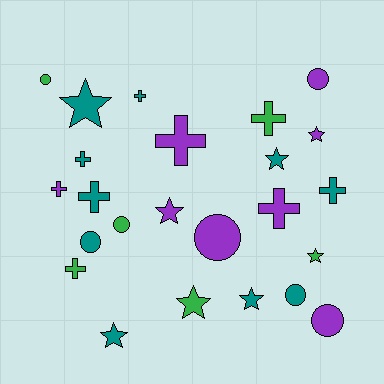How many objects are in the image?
There are 24 objects.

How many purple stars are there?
There are 2 purple stars.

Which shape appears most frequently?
Cross, with 9 objects.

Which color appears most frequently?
Teal, with 10 objects.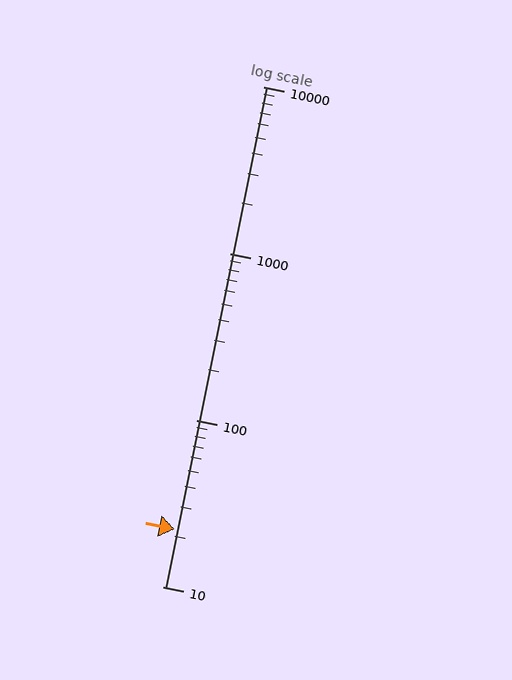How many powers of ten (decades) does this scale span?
The scale spans 3 decades, from 10 to 10000.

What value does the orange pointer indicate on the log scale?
The pointer indicates approximately 22.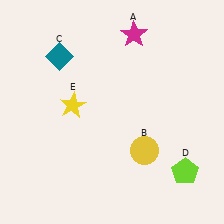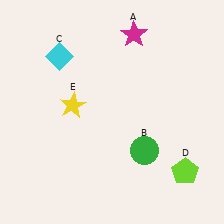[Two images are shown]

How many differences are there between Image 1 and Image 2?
There are 2 differences between the two images.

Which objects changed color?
B changed from yellow to green. C changed from teal to cyan.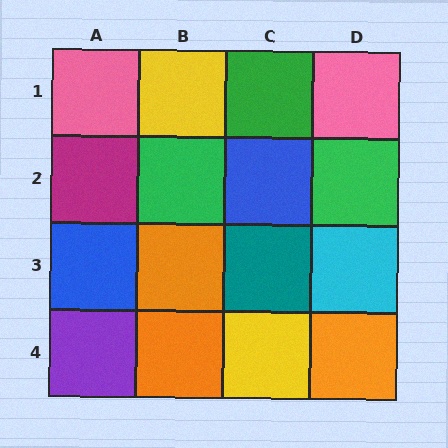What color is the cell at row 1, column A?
Pink.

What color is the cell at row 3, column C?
Teal.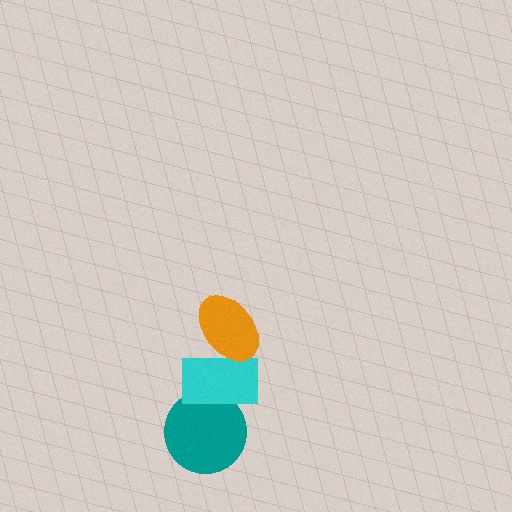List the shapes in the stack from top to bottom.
From top to bottom: the orange ellipse, the cyan rectangle, the teal circle.